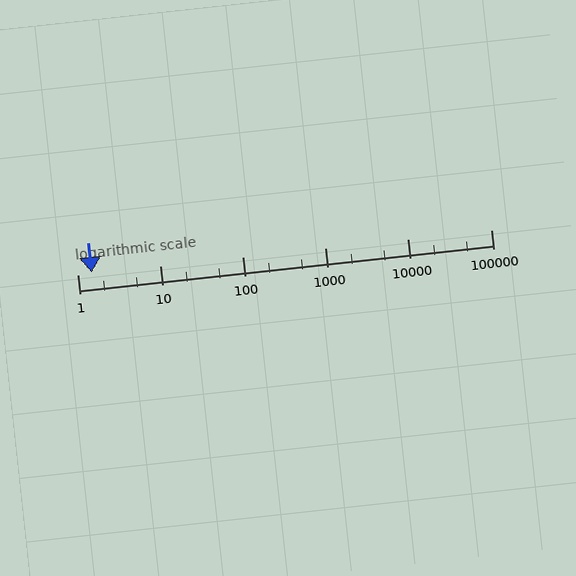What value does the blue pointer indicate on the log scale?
The pointer indicates approximately 1.5.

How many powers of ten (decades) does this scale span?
The scale spans 5 decades, from 1 to 100000.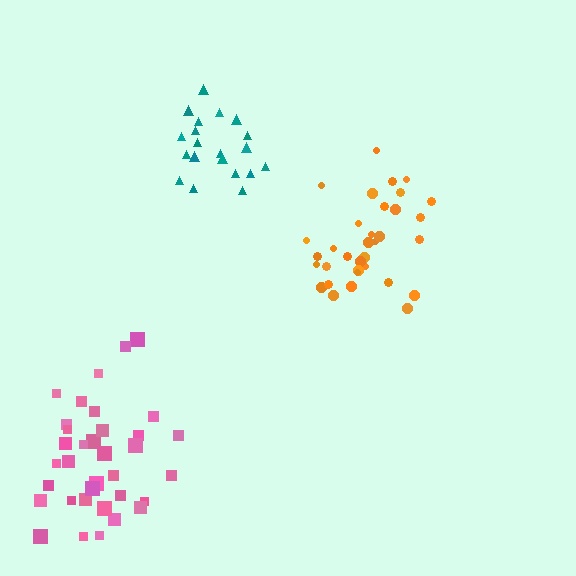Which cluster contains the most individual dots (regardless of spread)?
Pink (35).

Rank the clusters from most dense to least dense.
teal, orange, pink.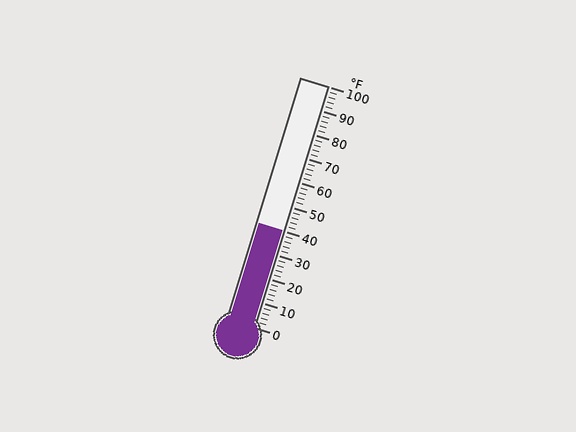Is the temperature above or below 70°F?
The temperature is below 70°F.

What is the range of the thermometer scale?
The thermometer scale ranges from 0°F to 100°F.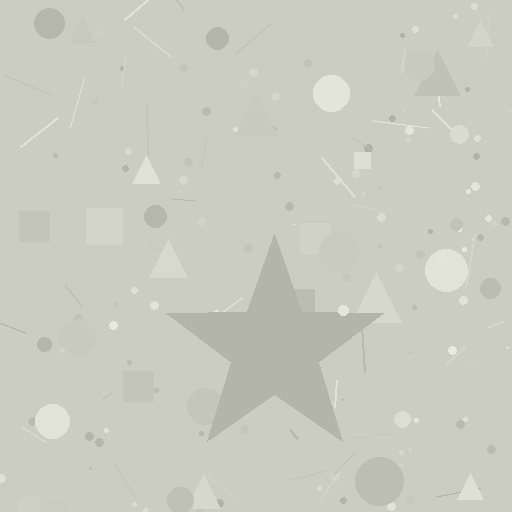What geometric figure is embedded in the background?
A star is embedded in the background.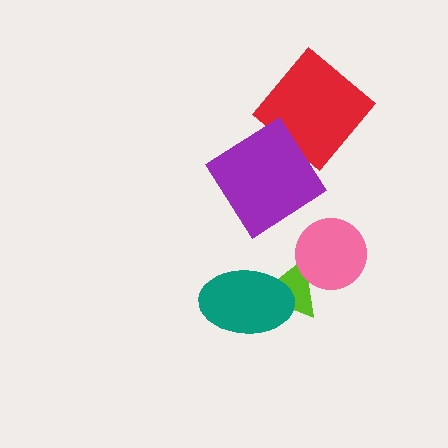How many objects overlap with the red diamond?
0 objects overlap with the red diamond.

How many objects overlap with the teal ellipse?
1 object overlaps with the teal ellipse.